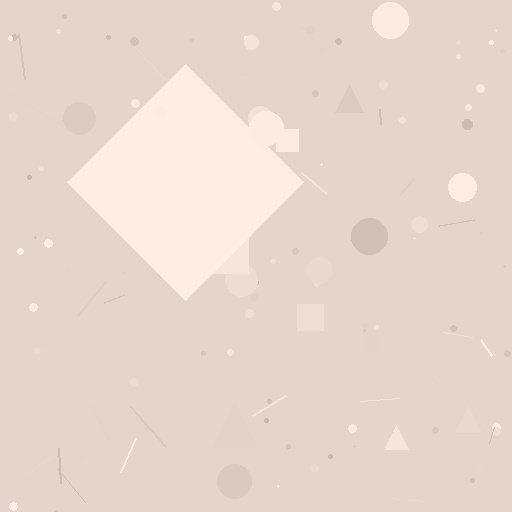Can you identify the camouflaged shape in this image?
The camouflaged shape is a diamond.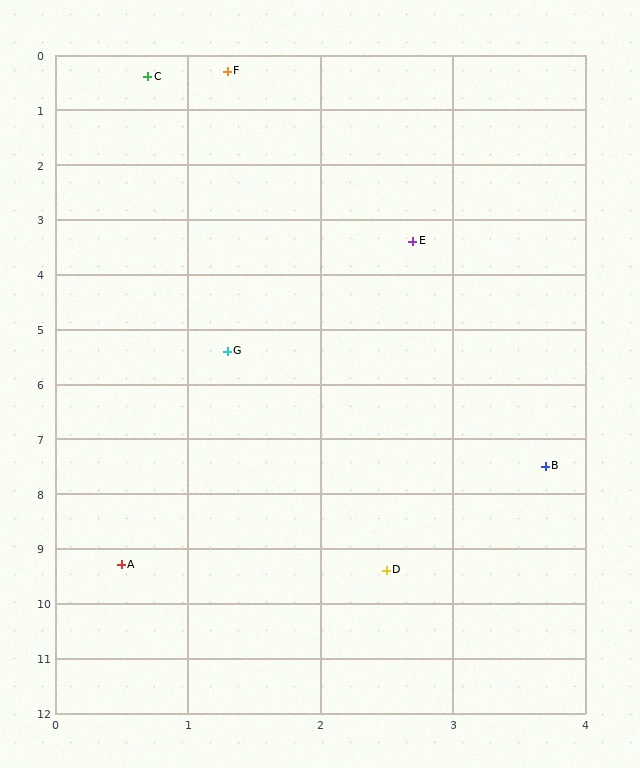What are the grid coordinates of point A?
Point A is at approximately (0.5, 9.3).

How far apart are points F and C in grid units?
Points F and C are about 0.6 grid units apart.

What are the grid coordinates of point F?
Point F is at approximately (1.3, 0.3).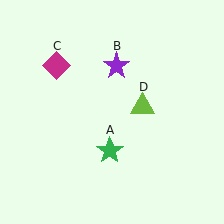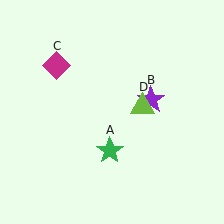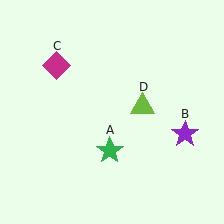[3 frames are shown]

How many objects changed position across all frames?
1 object changed position: purple star (object B).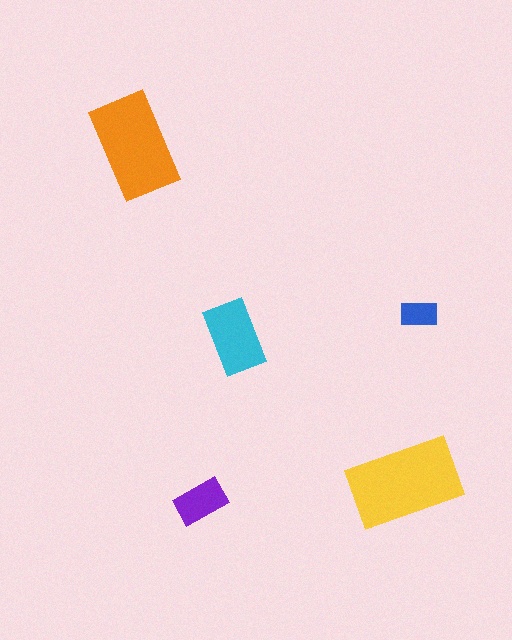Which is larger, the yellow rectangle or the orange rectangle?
The yellow one.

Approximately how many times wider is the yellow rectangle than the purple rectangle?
About 2 times wider.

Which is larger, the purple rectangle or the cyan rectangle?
The cyan one.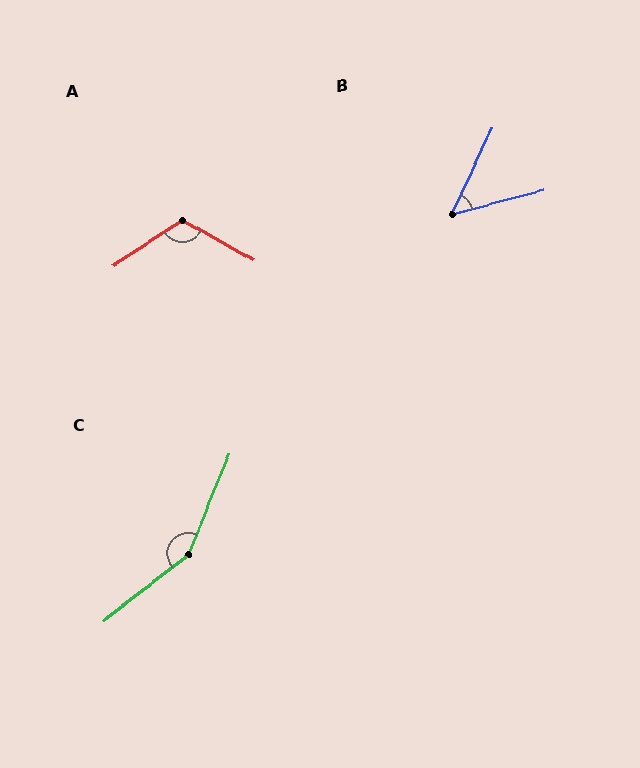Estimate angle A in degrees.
Approximately 118 degrees.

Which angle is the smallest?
B, at approximately 50 degrees.